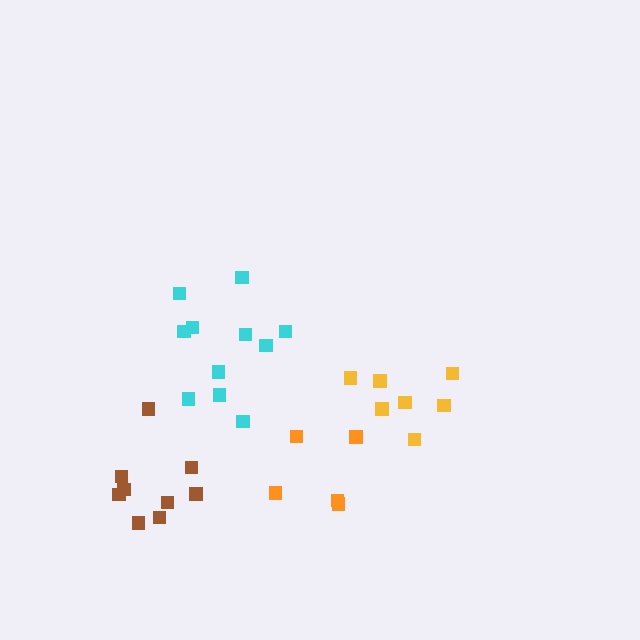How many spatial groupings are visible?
There are 4 spatial groupings.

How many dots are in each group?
Group 1: 7 dots, Group 2: 9 dots, Group 3: 11 dots, Group 4: 5 dots (32 total).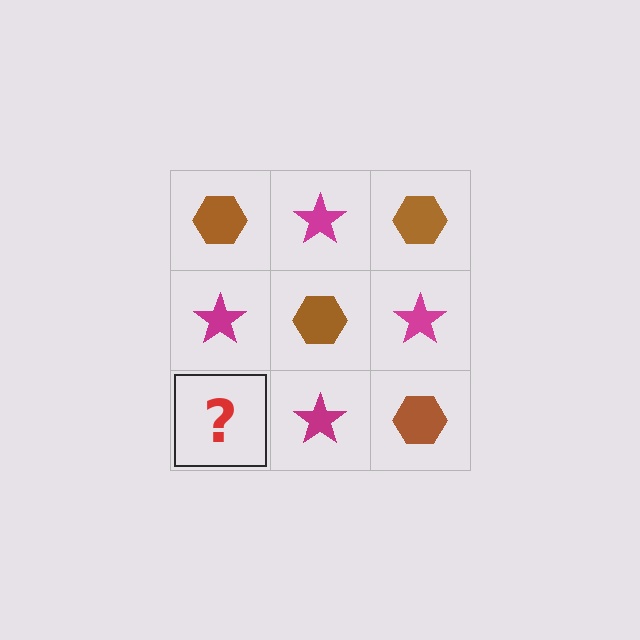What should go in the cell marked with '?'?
The missing cell should contain a brown hexagon.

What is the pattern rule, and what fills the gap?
The rule is that it alternates brown hexagon and magenta star in a checkerboard pattern. The gap should be filled with a brown hexagon.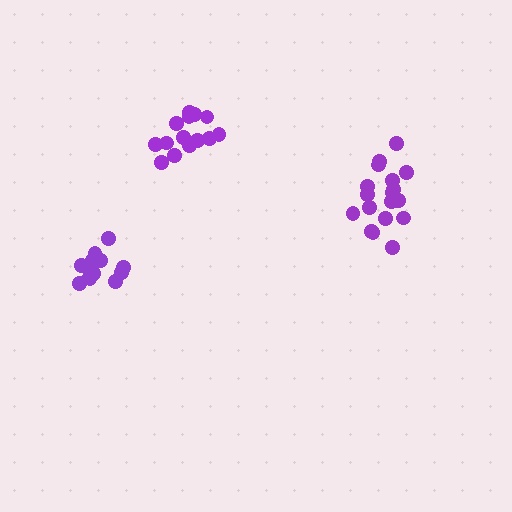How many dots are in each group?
Group 1: 13 dots, Group 2: 18 dots, Group 3: 15 dots (46 total).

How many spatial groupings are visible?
There are 3 spatial groupings.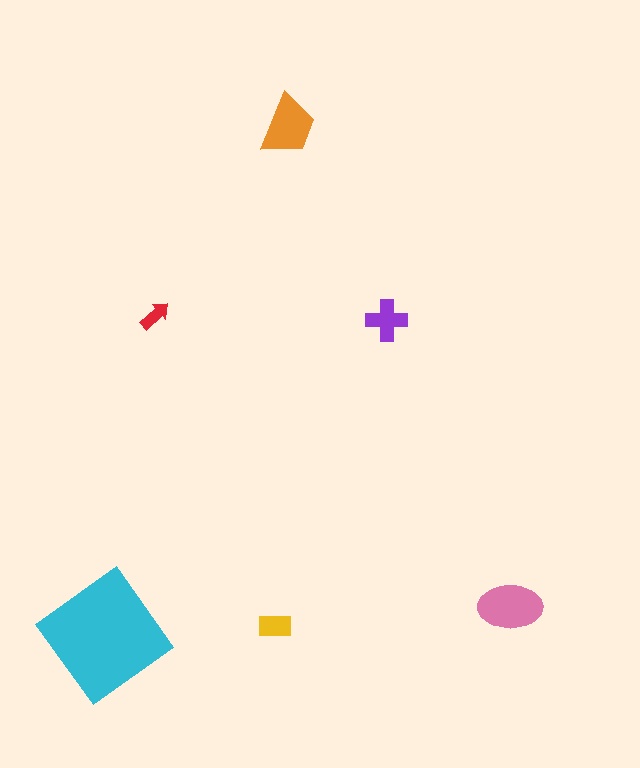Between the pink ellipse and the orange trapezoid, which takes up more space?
The pink ellipse.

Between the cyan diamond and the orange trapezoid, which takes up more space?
The cyan diamond.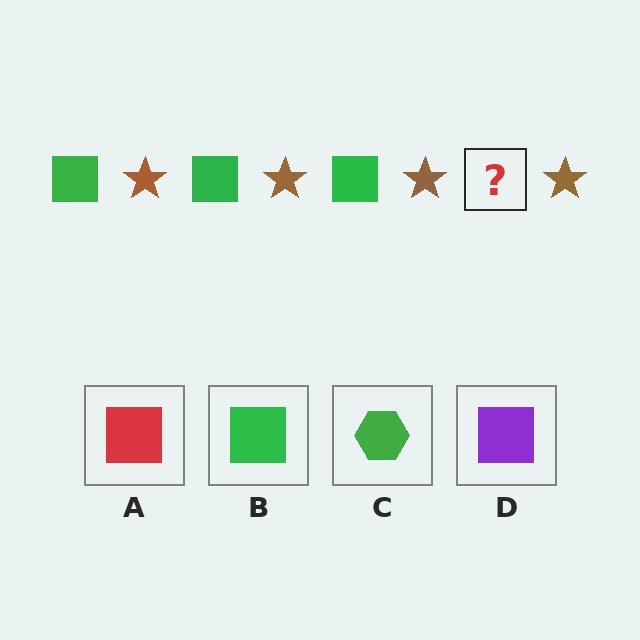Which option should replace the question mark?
Option B.